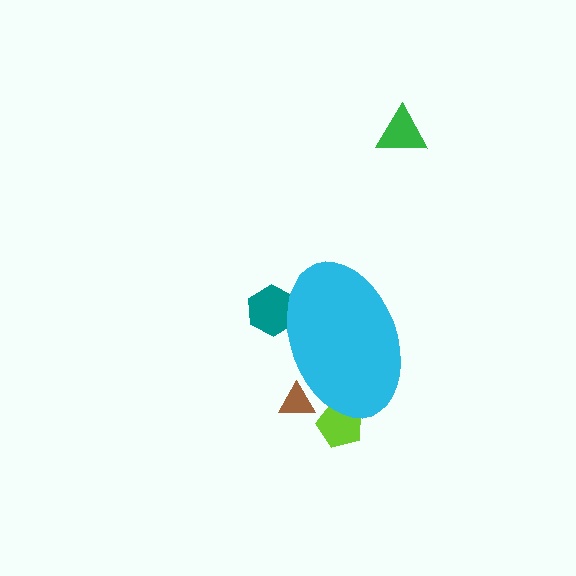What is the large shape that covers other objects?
A cyan ellipse.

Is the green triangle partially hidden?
No, the green triangle is fully visible.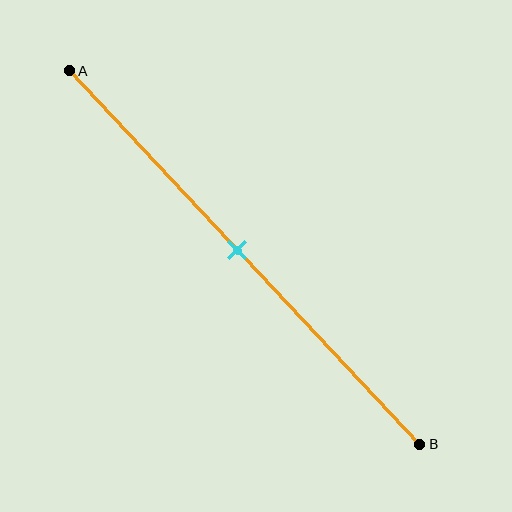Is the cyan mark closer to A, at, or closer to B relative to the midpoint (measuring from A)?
The cyan mark is approximately at the midpoint of segment AB.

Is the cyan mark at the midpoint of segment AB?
Yes, the mark is approximately at the midpoint.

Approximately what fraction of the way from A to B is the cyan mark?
The cyan mark is approximately 50% of the way from A to B.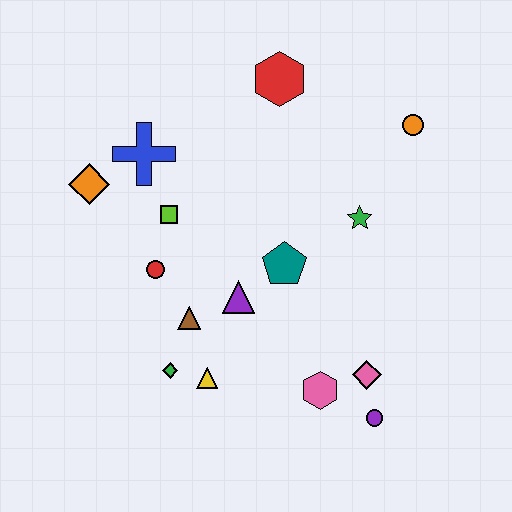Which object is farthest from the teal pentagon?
The orange diamond is farthest from the teal pentagon.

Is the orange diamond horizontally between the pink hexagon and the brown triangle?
No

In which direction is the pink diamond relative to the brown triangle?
The pink diamond is to the right of the brown triangle.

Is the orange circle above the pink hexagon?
Yes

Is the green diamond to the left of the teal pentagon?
Yes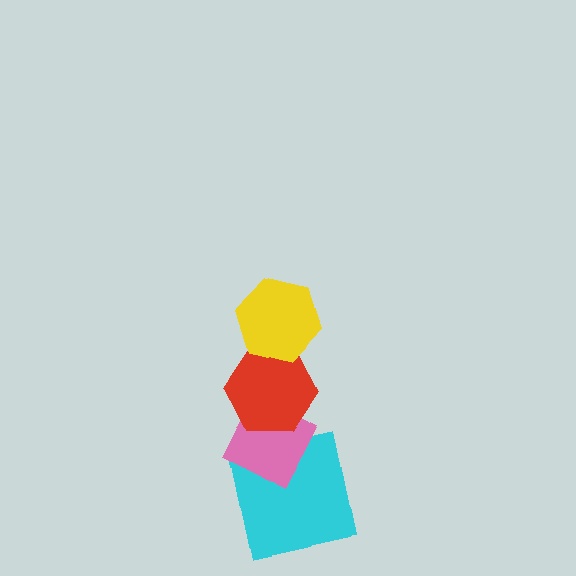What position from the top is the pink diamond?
The pink diamond is 3rd from the top.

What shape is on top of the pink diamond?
The red hexagon is on top of the pink diamond.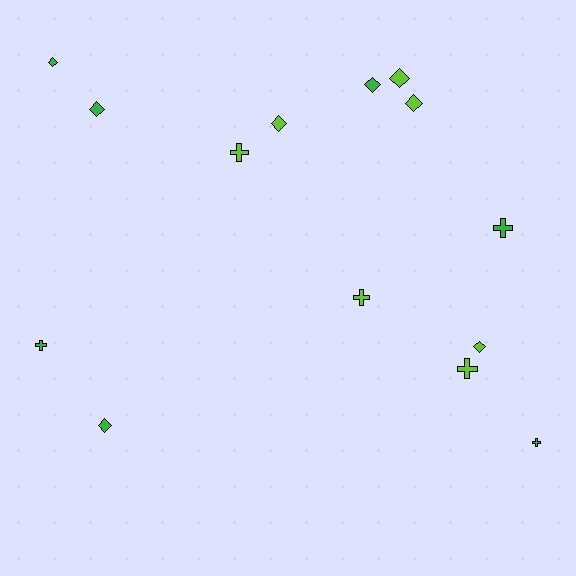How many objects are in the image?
There are 14 objects.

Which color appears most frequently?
Lime, with 7 objects.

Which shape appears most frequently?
Diamond, with 8 objects.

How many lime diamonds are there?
There are 4 lime diamonds.